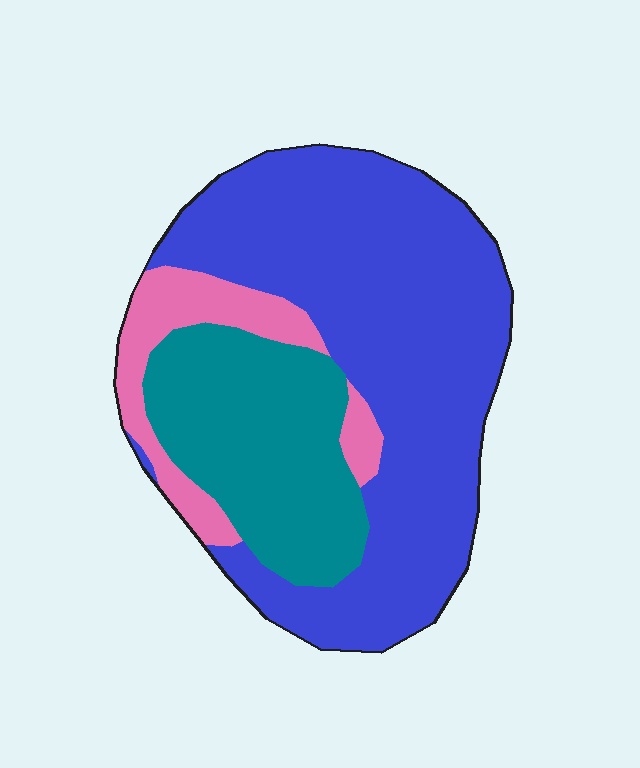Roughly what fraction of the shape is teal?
Teal covers 26% of the shape.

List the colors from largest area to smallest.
From largest to smallest: blue, teal, pink.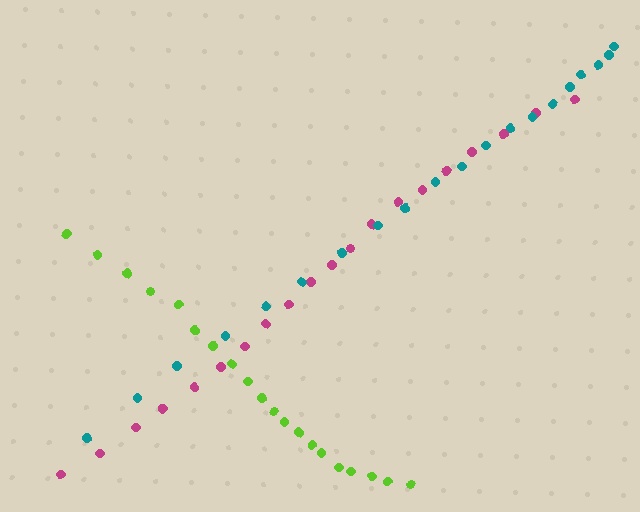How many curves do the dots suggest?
There are 3 distinct paths.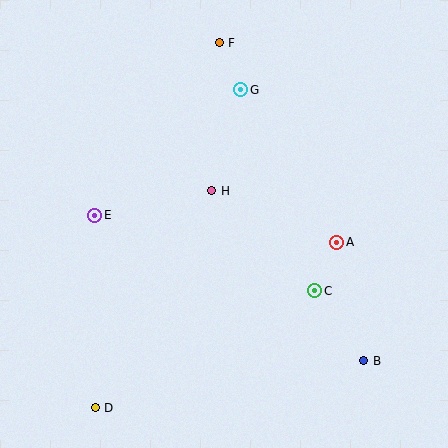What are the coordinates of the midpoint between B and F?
The midpoint between B and F is at (291, 202).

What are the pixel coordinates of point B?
Point B is at (364, 361).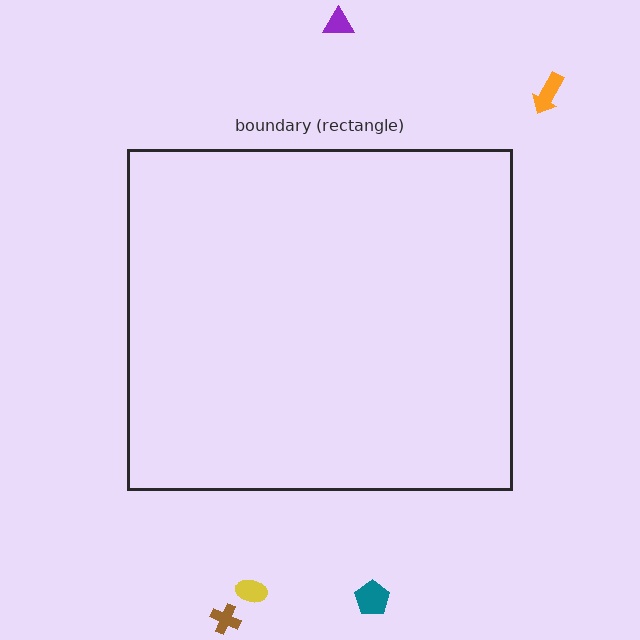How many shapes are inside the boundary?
0 inside, 5 outside.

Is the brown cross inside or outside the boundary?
Outside.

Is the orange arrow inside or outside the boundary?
Outside.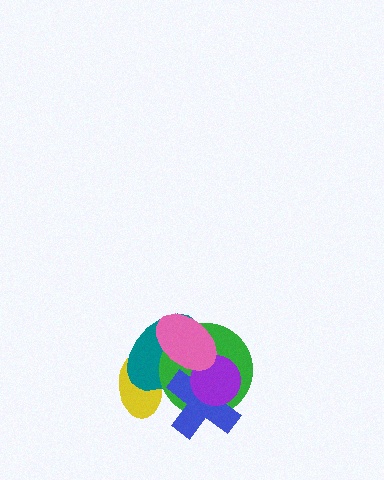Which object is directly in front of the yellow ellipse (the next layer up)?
The teal ellipse is directly in front of the yellow ellipse.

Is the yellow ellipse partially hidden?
Yes, it is partially covered by another shape.